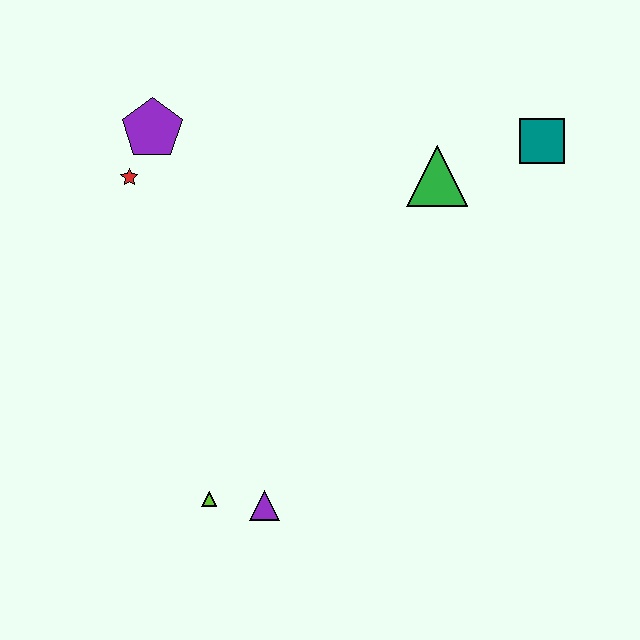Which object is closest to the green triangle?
The teal square is closest to the green triangle.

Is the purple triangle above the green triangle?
No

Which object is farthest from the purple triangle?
The teal square is farthest from the purple triangle.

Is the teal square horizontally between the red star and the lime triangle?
No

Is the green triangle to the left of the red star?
No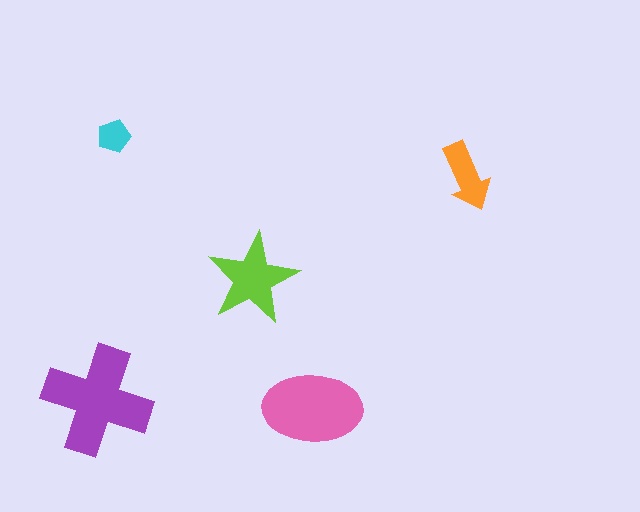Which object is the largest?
The purple cross.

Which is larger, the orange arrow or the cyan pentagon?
The orange arrow.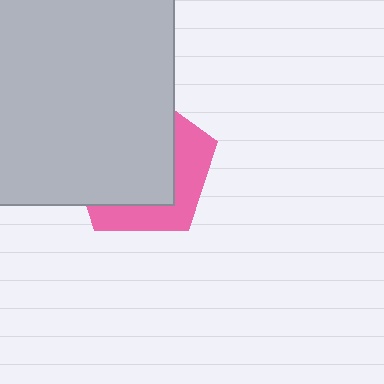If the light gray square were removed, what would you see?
You would see the complete pink pentagon.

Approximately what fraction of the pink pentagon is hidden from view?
Roughly 65% of the pink pentagon is hidden behind the light gray square.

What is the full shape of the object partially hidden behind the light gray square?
The partially hidden object is a pink pentagon.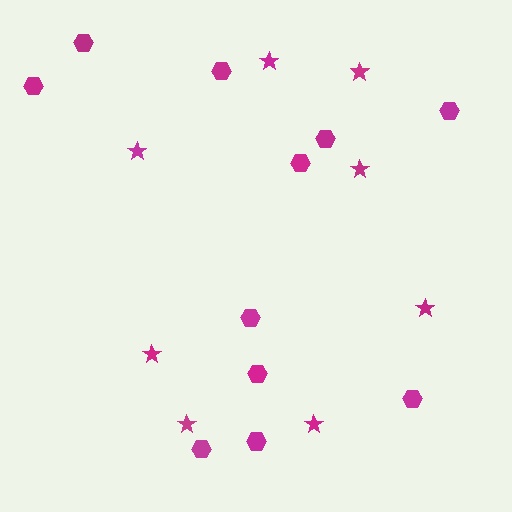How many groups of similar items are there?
There are 2 groups: one group of stars (8) and one group of hexagons (11).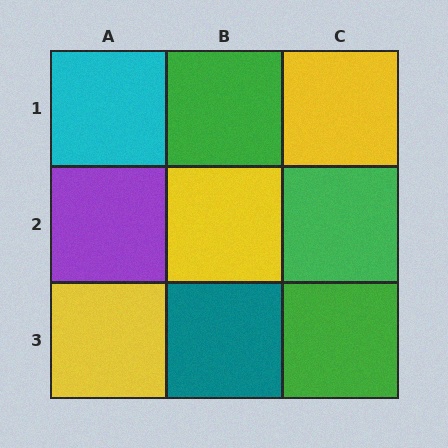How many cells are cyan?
1 cell is cyan.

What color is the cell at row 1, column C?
Yellow.